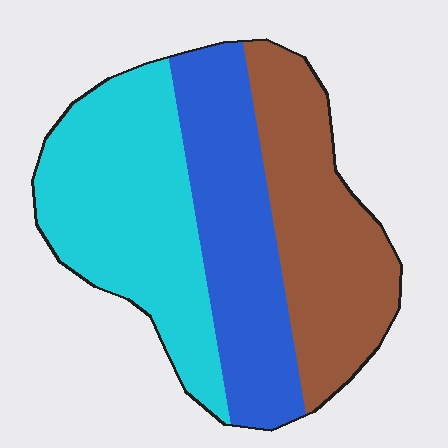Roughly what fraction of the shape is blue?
Blue covers about 30% of the shape.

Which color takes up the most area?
Cyan, at roughly 40%.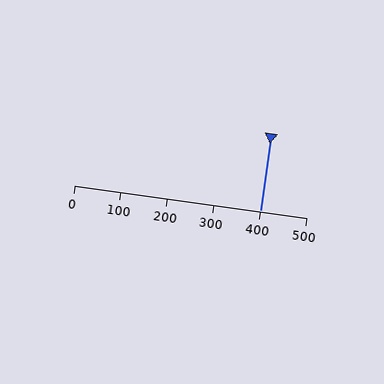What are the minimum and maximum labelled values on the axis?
The axis runs from 0 to 500.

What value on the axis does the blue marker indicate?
The marker indicates approximately 400.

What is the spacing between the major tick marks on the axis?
The major ticks are spaced 100 apart.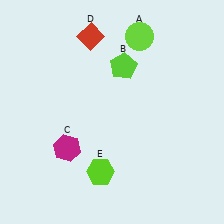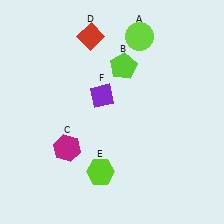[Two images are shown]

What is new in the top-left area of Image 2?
A purple diamond (F) was added in the top-left area of Image 2.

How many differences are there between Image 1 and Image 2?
There is 1 difference between the two images.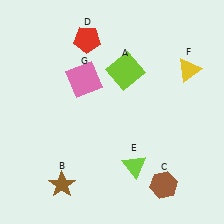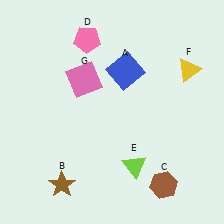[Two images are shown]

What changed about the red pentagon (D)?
In Image 1, D is red. In Image 2, it changed to pink.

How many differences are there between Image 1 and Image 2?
There are 2 differences between the two images.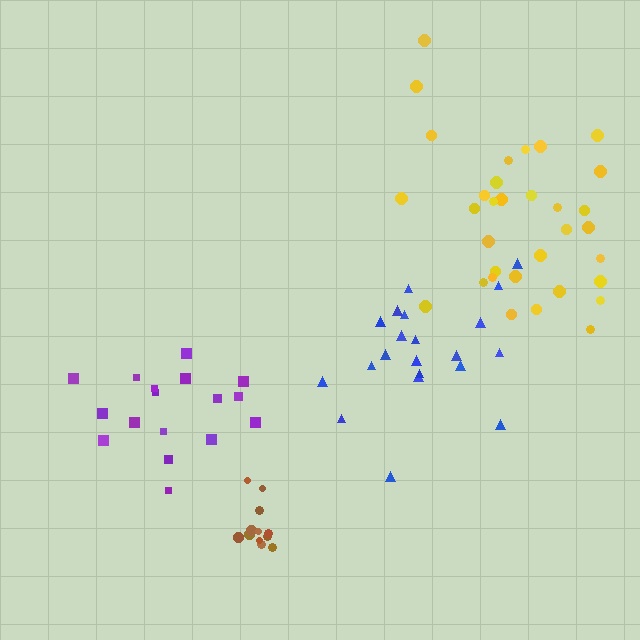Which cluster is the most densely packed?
Brown.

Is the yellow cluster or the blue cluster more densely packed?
Blue.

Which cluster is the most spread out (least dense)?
Yellow.